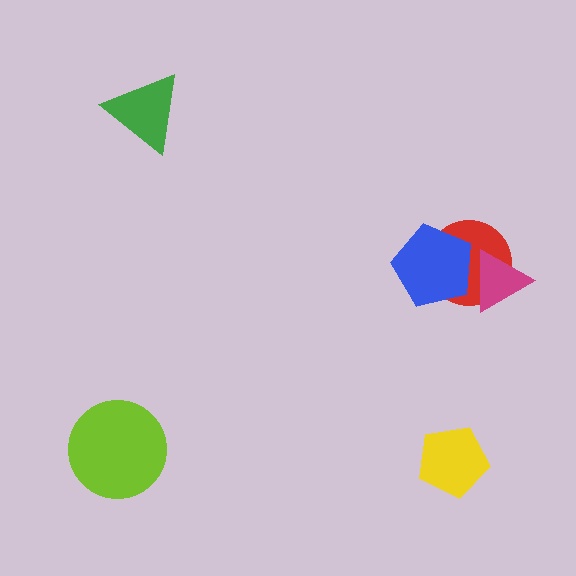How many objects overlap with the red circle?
2 objects overlap with the red circle.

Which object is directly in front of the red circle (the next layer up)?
The blue pentagon is directly in front of the red circle.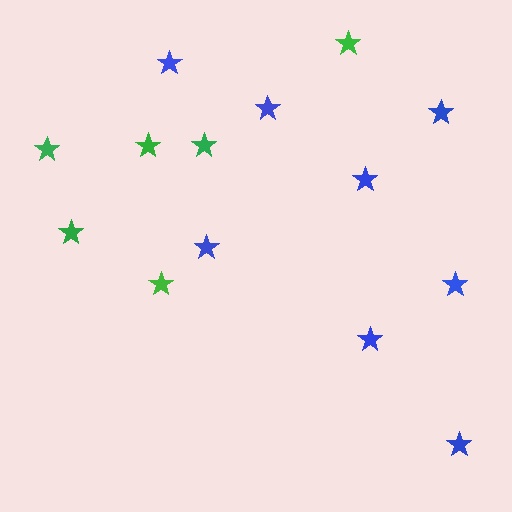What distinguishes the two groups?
There are 2 groups: one group of blue stars (8) and one group of green stars (6).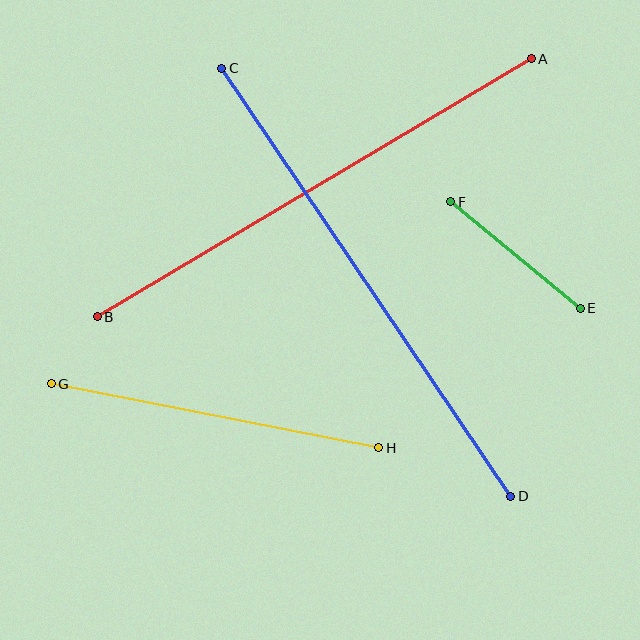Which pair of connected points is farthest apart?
Points C and D are farthest apart.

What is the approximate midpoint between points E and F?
The midpoint is at approximately (515, 255) pixels.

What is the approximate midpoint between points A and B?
The midpoint is at approximately (314, 188) pixels.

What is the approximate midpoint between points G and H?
The midpoint is at approximately (215, 416) pixels.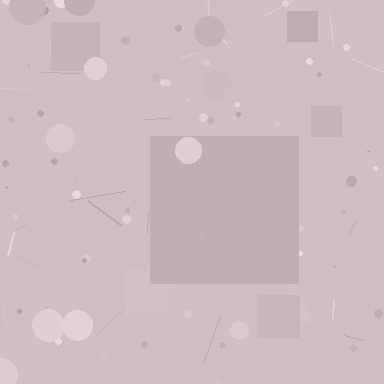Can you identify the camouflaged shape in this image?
The camouflaged shape is a square.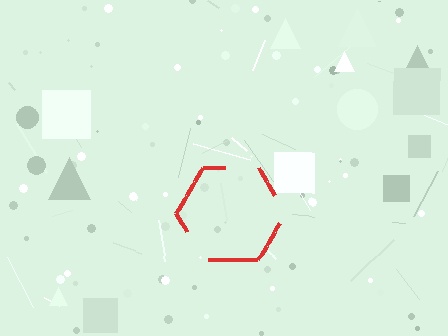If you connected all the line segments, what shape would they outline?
They would outline a hexagon.